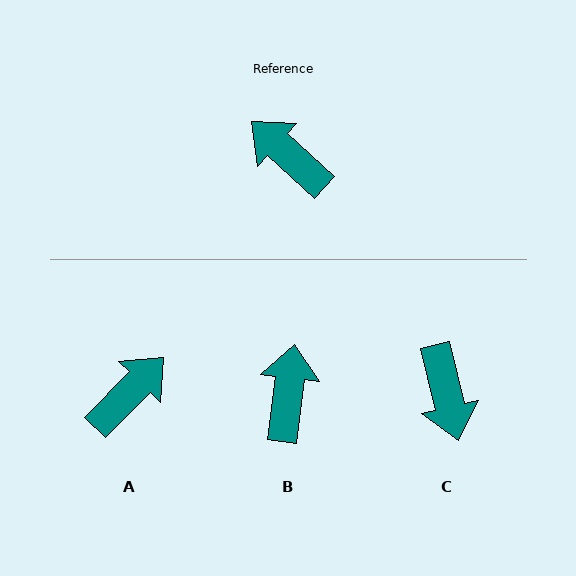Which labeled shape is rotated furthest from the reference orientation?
C, about 146 degrees away.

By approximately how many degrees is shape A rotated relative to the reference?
Approximately 92 degrees clockwise.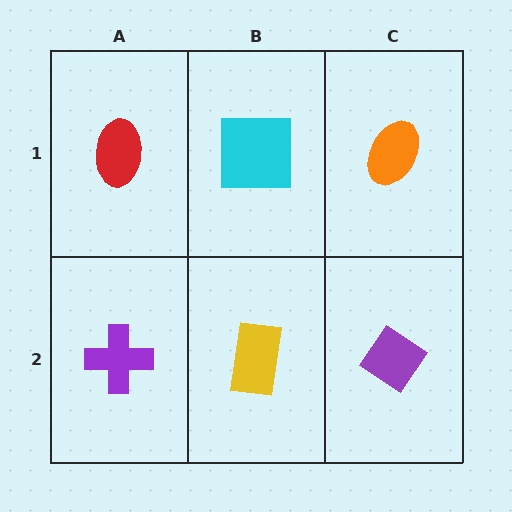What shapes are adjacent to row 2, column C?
An orange ellipse (row 1, column C), a yellow rectangle (row 2, column B).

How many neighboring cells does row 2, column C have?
2.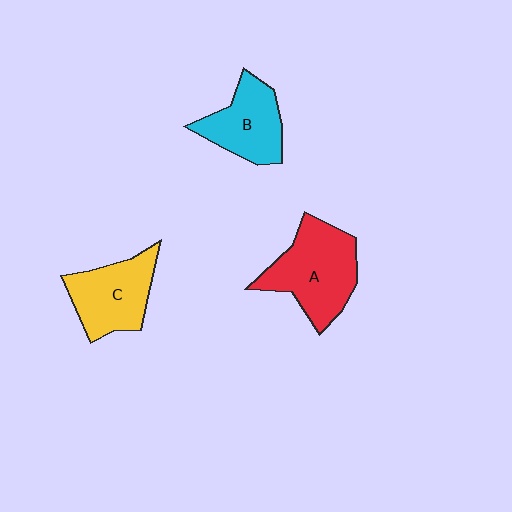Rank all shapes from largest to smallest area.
From largest to smallest: A (red), C (yellow), B (cyan).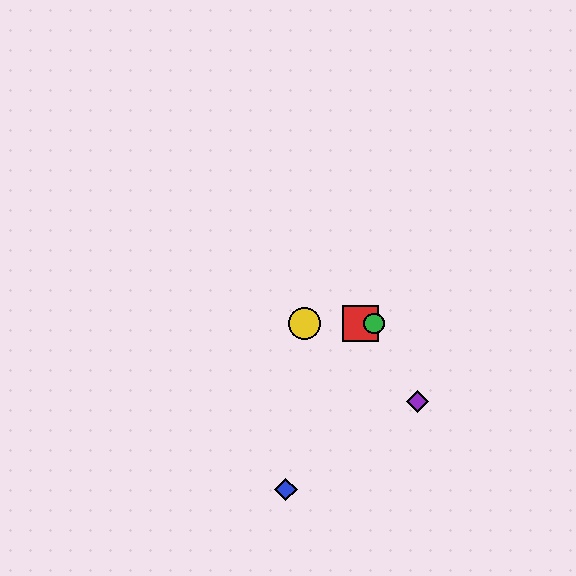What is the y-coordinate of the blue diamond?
The blue diamond is at y≈489.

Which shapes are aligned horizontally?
The red square, the green circle, the yellow circle are aligned horizontally.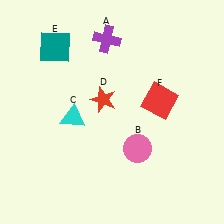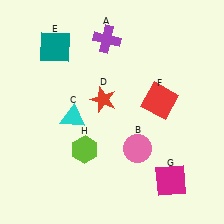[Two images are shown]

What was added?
A magenta square (G), a lime hexagon (H) were added in Image 2.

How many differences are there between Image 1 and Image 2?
There are 2 differences between the two images.